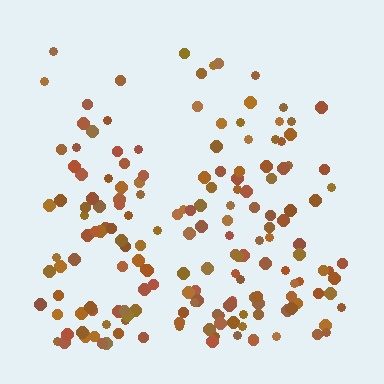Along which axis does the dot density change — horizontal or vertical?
Vertical.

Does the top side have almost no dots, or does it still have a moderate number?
Still a moderate number, just noticeably fewer than the bottom.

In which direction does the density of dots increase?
From top to bottom, with the bottom side densest.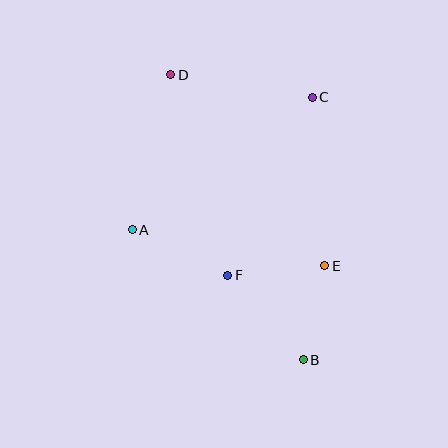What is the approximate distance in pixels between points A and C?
The distance between A and C is approximately 224 pixels.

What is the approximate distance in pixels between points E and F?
The distance between E and F is approximately 97 pixels.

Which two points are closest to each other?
Points B and E are closest to each other.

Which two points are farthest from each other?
Points B and D are farthest from each other.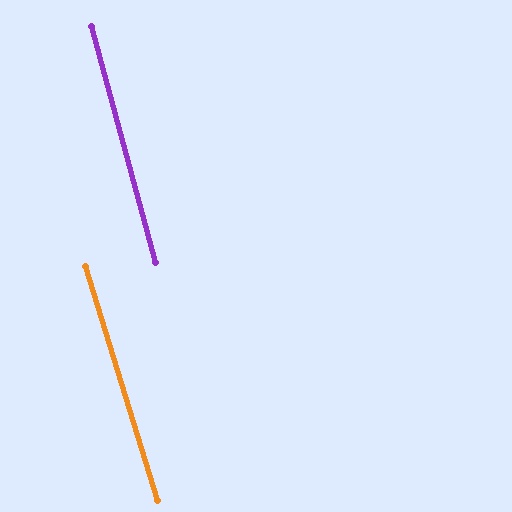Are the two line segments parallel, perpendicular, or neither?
Parallel — their directions differ by only 1.9°.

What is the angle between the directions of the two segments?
Approximately 2 degrees.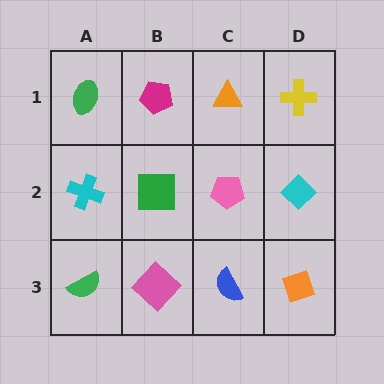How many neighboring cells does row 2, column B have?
4.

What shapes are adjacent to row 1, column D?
A cyan diamond (row 2, column D), an orange triangle (row 1, column C).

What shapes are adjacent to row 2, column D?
A yellow cross (row 1, column D), an orange diamond (row 3, column D), a pink pentagon (row 2, column C).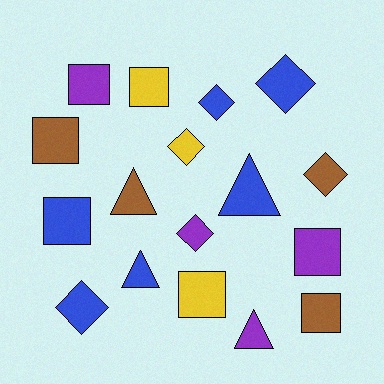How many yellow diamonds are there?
There is 1 yellow diamond.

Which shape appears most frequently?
Square, with 7 objects.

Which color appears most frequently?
Blue, with 6 objects.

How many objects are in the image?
There are 17 objects.